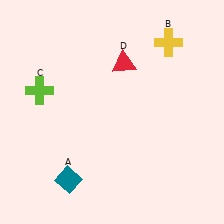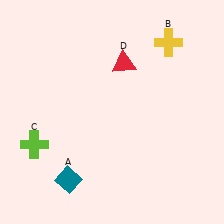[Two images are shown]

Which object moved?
The lime cross (C) moved down.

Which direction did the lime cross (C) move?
The lime cross (C) moved down.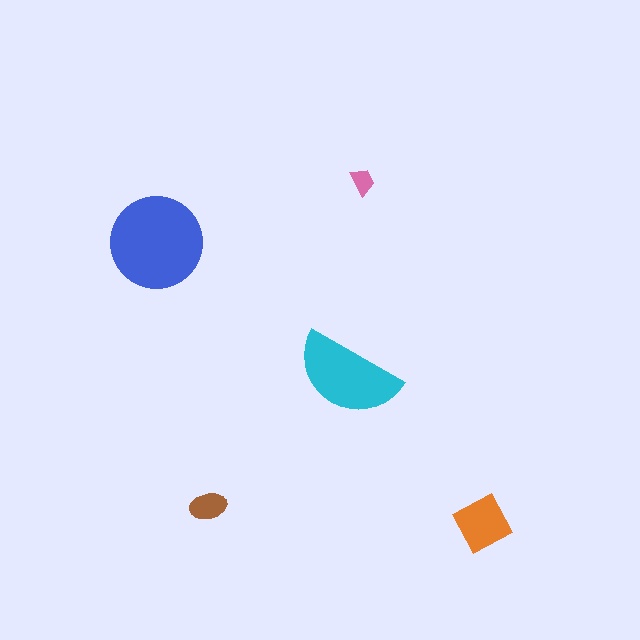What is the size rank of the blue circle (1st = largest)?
1st.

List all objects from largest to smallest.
The blue circle, the cyan semicircle, the orange diamond, the brown ellipse, the pink trapezoid.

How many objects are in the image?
There are 5 objects in the image.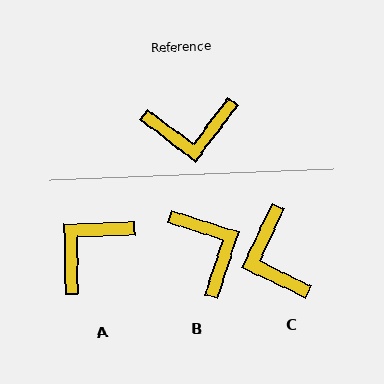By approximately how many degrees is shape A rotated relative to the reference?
Approximately 142 degrees clockwise.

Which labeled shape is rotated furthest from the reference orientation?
A, about 142 degrees away.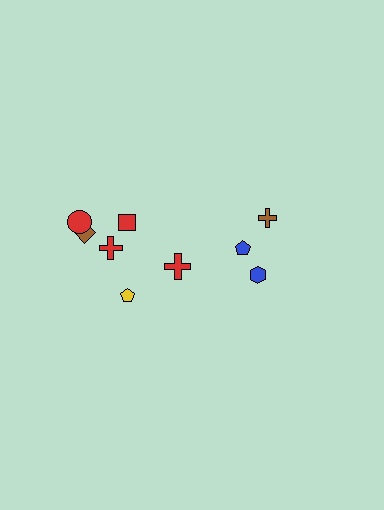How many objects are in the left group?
There are 6 objects.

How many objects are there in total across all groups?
There are 9 objects.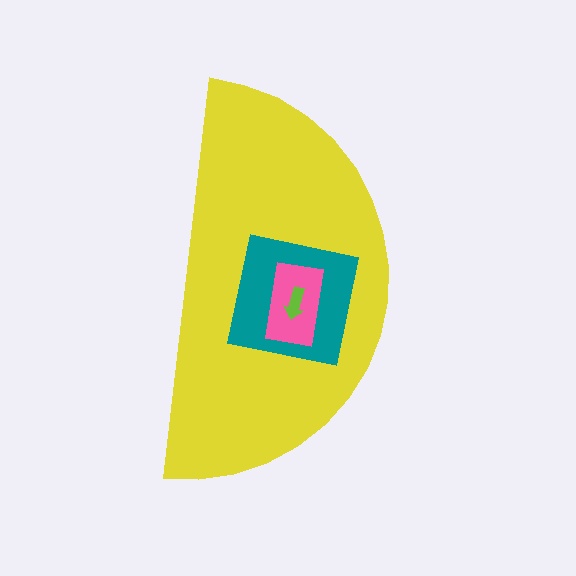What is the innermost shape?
The lime arrow.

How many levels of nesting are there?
4.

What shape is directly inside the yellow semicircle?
The teal square.